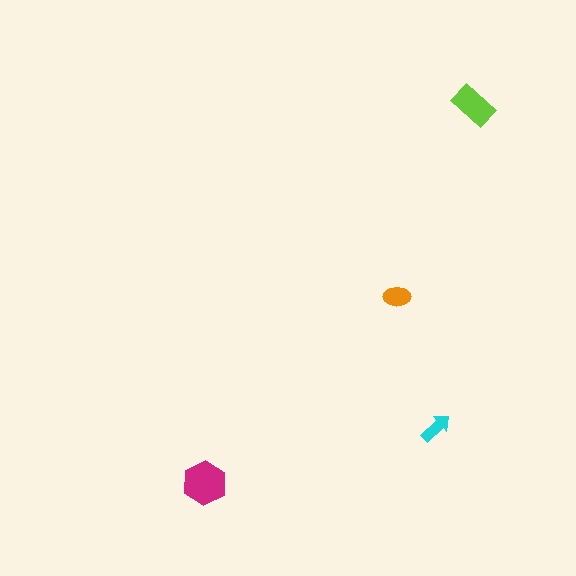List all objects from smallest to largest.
The cyan arrow, the orange ellipse, the lime rectangle, the magenta hexagon.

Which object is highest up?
The lime rectangle is topmost.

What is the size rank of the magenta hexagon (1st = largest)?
1st.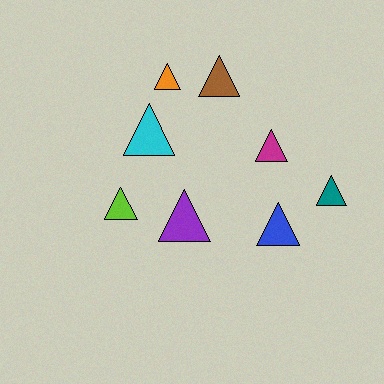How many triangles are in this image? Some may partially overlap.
There are 8 triangles.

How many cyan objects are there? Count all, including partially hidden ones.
There is 1 cyan object.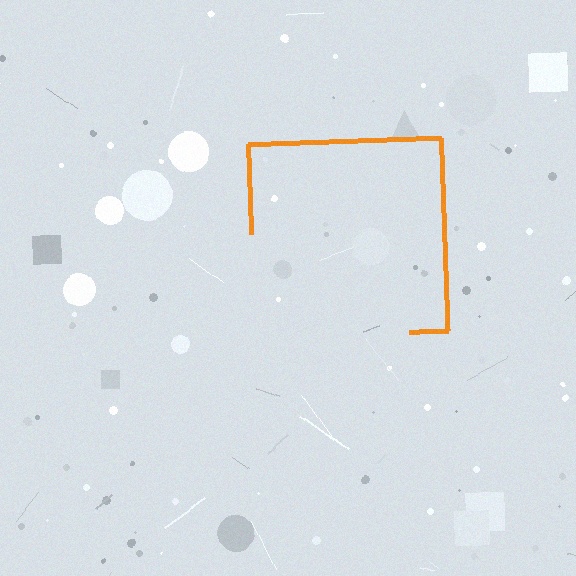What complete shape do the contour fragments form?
The contour fragments form a square.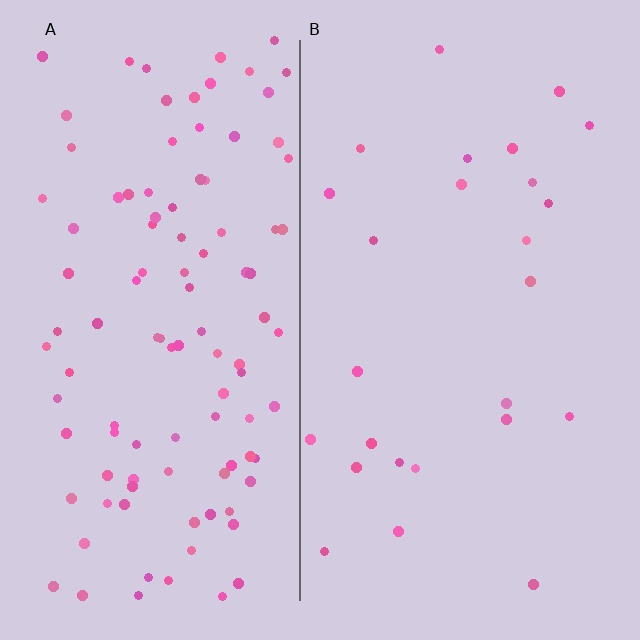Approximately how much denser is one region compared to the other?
Approximately 4.1× — region A over region B.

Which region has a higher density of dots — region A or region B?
A (the left).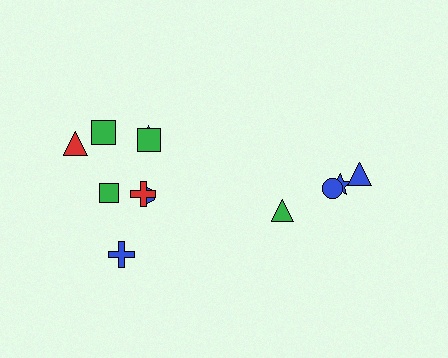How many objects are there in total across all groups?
There are 12 objects.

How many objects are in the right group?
There are 4 objects.